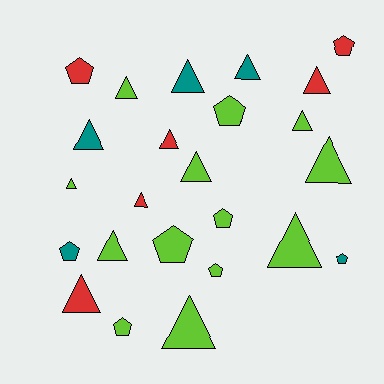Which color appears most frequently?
Lime, with 13 objects.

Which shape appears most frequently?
Triangle, with 15 objects.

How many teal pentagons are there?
There are 2 teal pentagons.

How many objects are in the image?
There are 24 objects.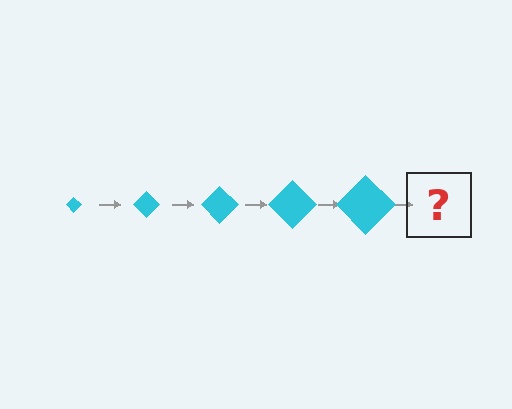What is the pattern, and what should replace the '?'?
The pattern is that the diamond gets progressively larger each step. The '?' should be a cyan diamond, larger than the previous one.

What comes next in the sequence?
The next element should be a cyan diamond, larger than the previous one.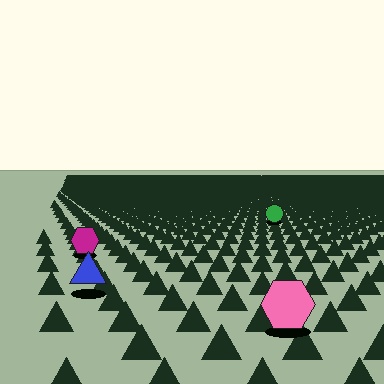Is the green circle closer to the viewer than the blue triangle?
No. The blue triangle is closer — you can tell from the texture gradient: the ground texture is coarser near it.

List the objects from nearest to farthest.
From nearest to farthest: the pink hexagon, the blue triangle, the magenta hexagon, the green circle.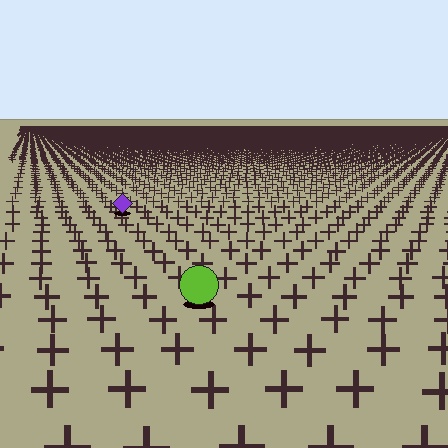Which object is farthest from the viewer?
The purple diamond is farthest from the viewer. It appears smaller and the ground texture around it is denser.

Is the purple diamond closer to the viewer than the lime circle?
No. The lime circle is closer — you can tell from the texture gradient: the ground texture is coarser near it.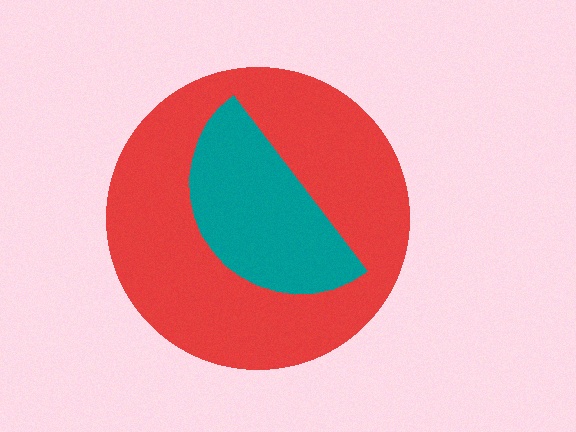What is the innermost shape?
The teal semicircle.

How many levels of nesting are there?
2.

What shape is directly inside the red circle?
The teal semicircle.